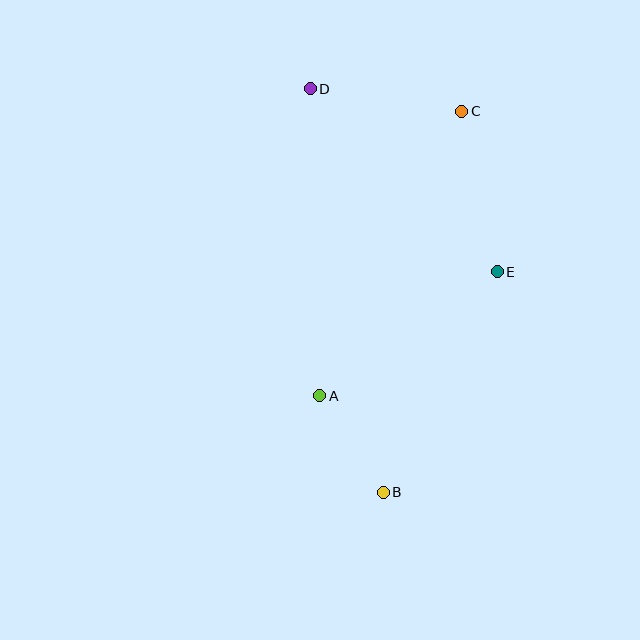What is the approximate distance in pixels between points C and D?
The distance between C and D is approximately 153 pixels.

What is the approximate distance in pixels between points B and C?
The distance between B and C is approximately 389 pixels.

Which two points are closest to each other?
Points A and B are closest to each other.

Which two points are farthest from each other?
Points B and D are farthest from each other.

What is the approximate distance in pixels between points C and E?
The distance between C and E is approximately 165 pixels.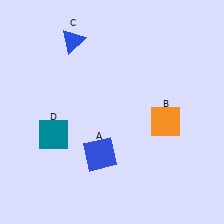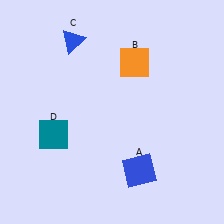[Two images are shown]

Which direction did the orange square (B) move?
The orange square (B) moved up.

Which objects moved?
The objects that moved are: the blue square (A), the orange square (B).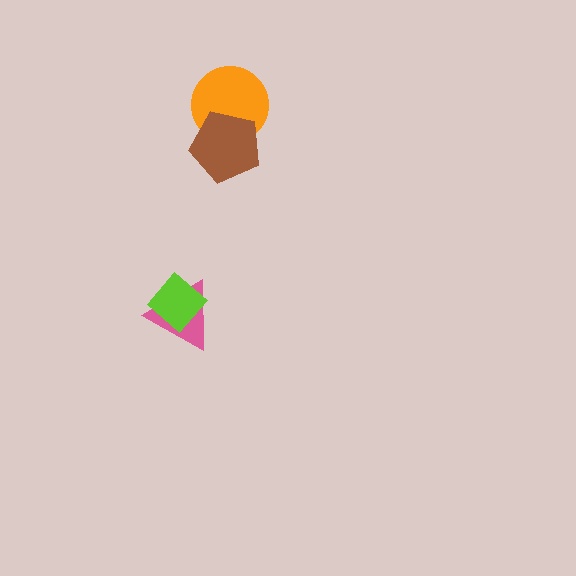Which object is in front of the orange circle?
The brown pentagon is in front of the orange circle.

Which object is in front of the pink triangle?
The lime diamond is in front of the pink triangle.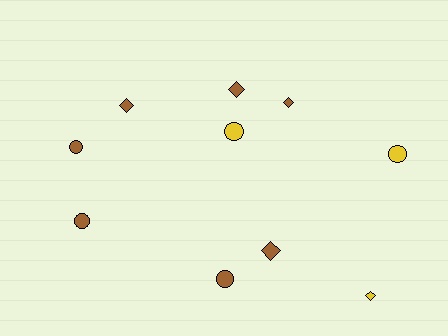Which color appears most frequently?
Brown, with 7 objects.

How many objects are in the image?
There are 10 objects.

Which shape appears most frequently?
Circle, with 5 objects.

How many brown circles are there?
There are 3 brown circles.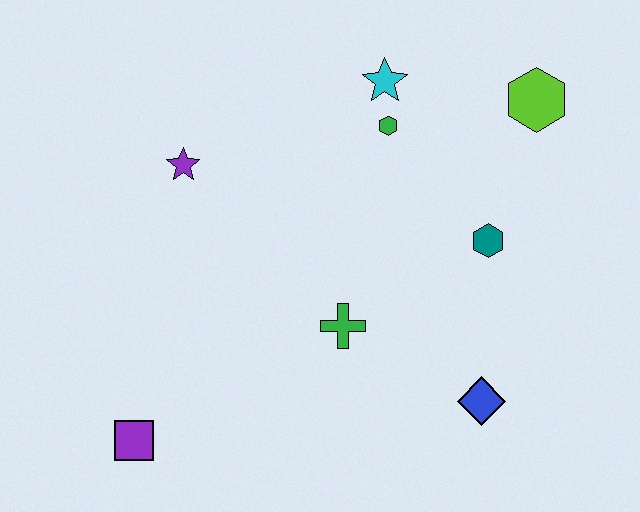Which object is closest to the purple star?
The green hexagon is closest to the purple star.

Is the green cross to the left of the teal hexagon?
Yes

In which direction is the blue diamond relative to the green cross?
The blue diamond is to the right of the green cross.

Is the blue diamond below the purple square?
No